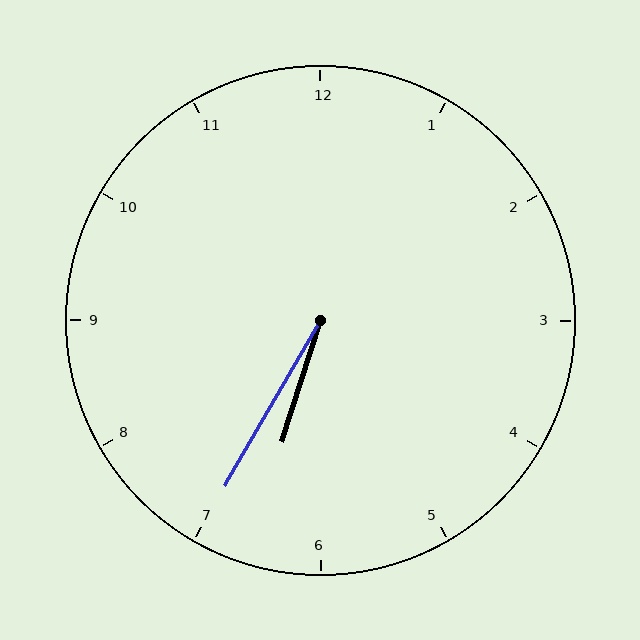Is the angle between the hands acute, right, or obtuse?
It is acute.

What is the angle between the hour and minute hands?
Approximately 12 degrees.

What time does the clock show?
6:35.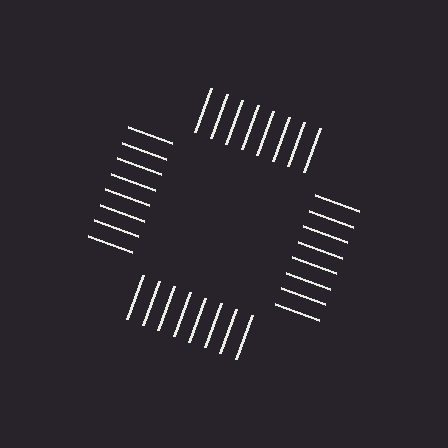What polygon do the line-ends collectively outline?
An illusory square — the line segments terminate on its edges but no continuous stroke is drawn.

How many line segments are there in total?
32 — 8 along each of the 4 edges.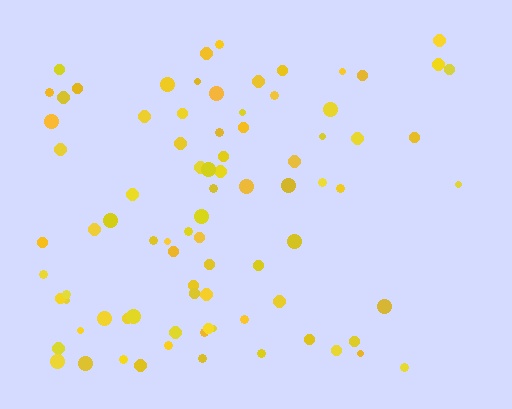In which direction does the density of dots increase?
From right to left, with the left side densest.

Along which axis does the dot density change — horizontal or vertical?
Horizontal.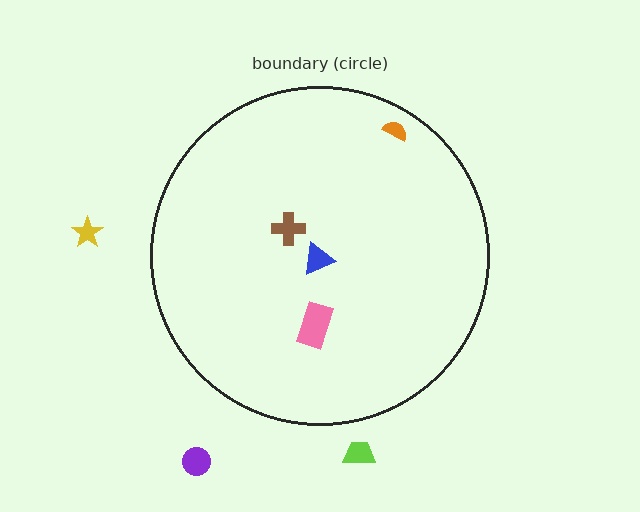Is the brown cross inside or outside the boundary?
Inside.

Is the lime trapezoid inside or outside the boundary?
Outside.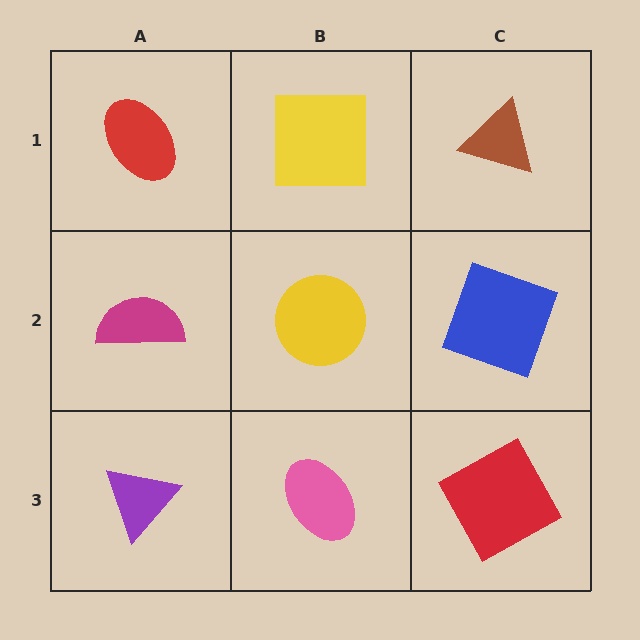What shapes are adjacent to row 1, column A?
A magenta semicircle (row 2, column A), a yellow square (row 1, column B).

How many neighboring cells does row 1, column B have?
3.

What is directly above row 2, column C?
A brown triangle.